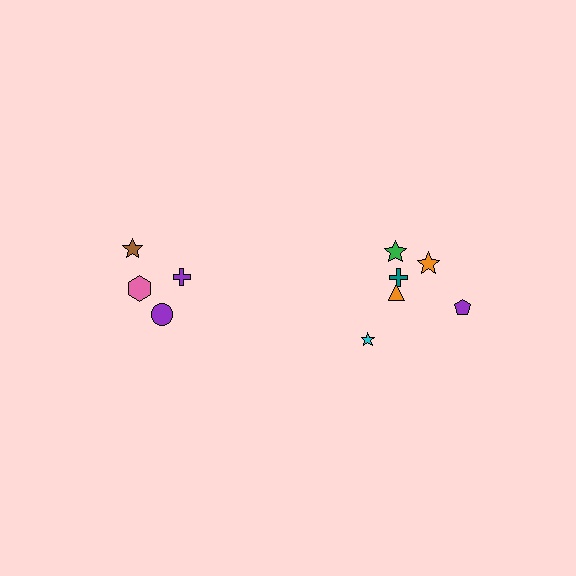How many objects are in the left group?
There are 4 objects.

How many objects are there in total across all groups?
There are 10 objects.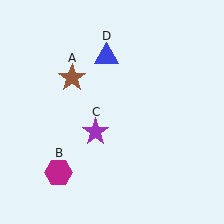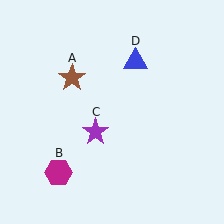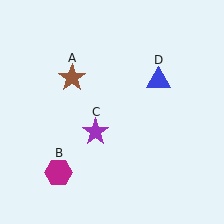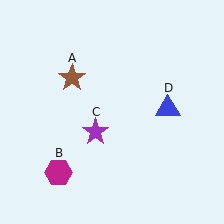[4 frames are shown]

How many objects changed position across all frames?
1 object changed position: blue triangle (object D).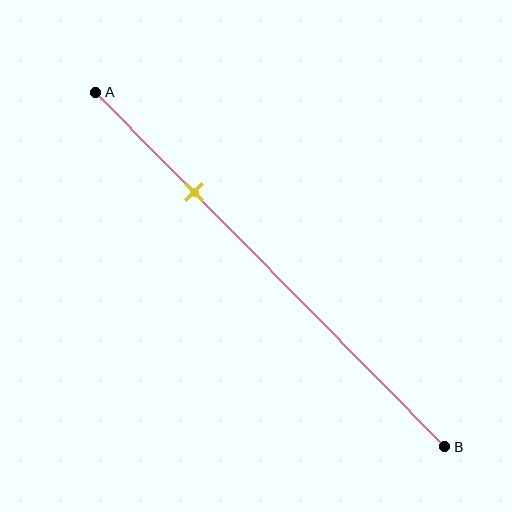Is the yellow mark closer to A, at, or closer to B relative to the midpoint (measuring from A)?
The yellow mark is closer to point A than the midpoint of segment AB.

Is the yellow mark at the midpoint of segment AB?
No, the mark is at about 30% from A, not at the 50% midpoint.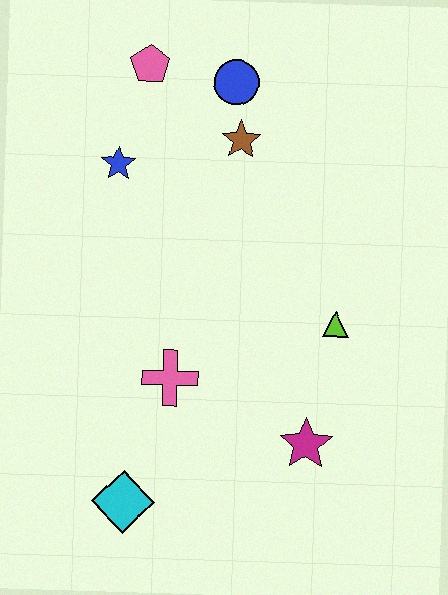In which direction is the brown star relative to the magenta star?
The brown star is above the magenta star.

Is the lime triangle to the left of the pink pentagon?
No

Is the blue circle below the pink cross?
No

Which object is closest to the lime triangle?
The magenta star is closest to the lime triangle.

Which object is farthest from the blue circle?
The cyan diamond is farthest from the blue circle.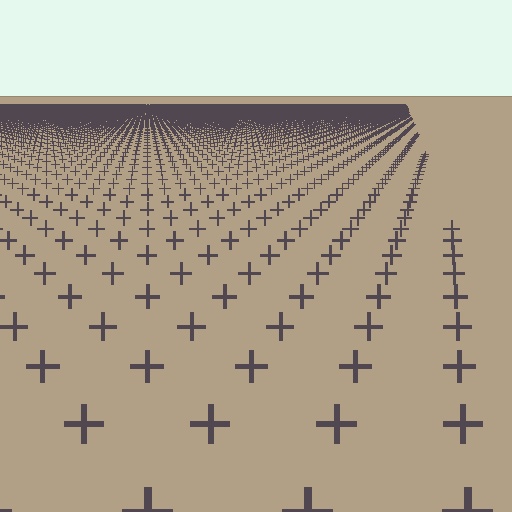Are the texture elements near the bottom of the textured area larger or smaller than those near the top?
Larger. Near the bottom, elements are closer to the viewer and appear at a bigger on-screen size.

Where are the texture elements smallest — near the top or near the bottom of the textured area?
Near the top.